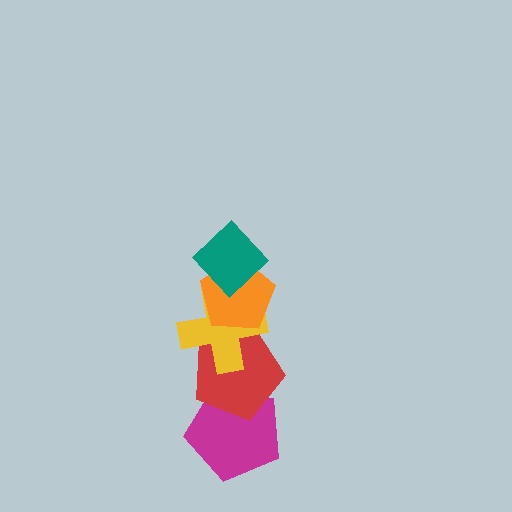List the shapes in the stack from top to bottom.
From top to bottom: the teal diamond, the orange pentagon, the yellow cross, the red pentagon, the magenta pentagon.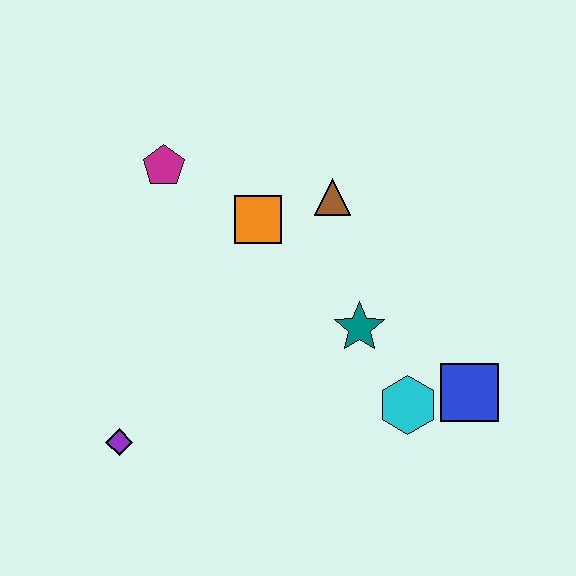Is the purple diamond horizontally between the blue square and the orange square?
No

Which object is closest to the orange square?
The brown triangle is closest to the orange square.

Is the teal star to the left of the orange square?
No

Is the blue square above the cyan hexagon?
Yes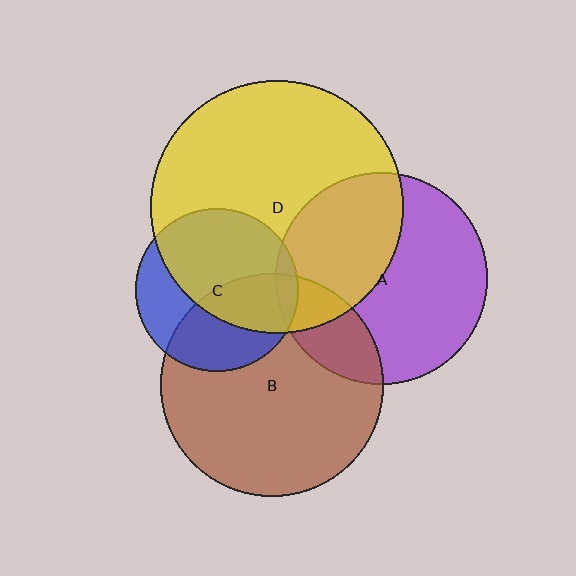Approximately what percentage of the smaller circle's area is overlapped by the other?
Approximately 15%.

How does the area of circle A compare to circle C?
Approximately 1.7 times.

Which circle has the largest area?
Circle D (yellow).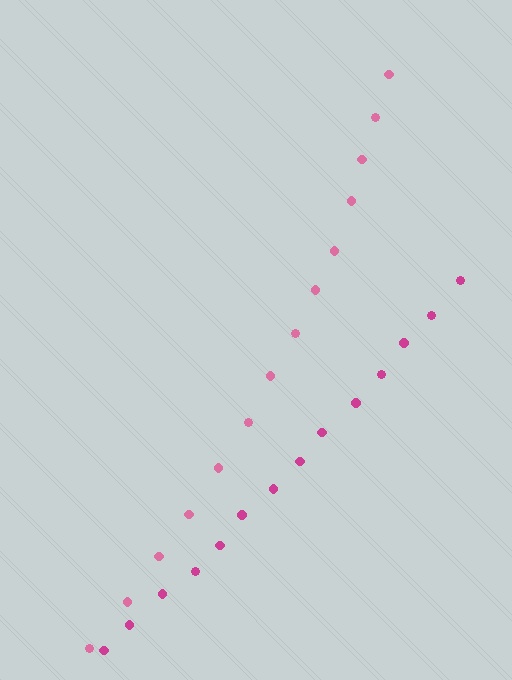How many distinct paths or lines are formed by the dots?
There are 2 distinct paths.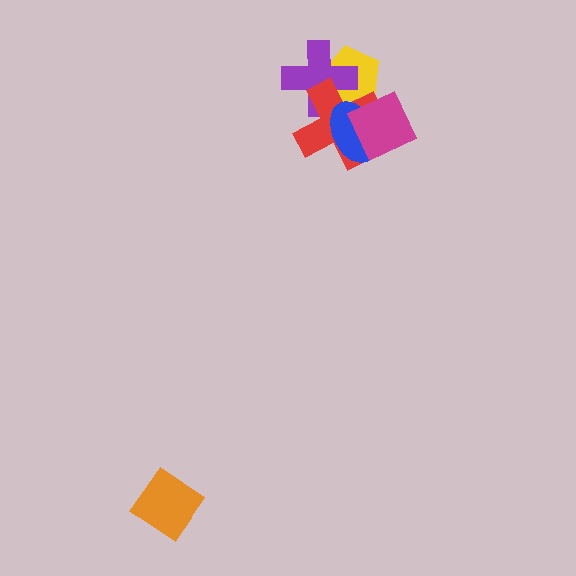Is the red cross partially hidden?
Yes, it is partially covered by another shape.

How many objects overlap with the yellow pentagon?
3 objects overlap with the yellow pentagon.